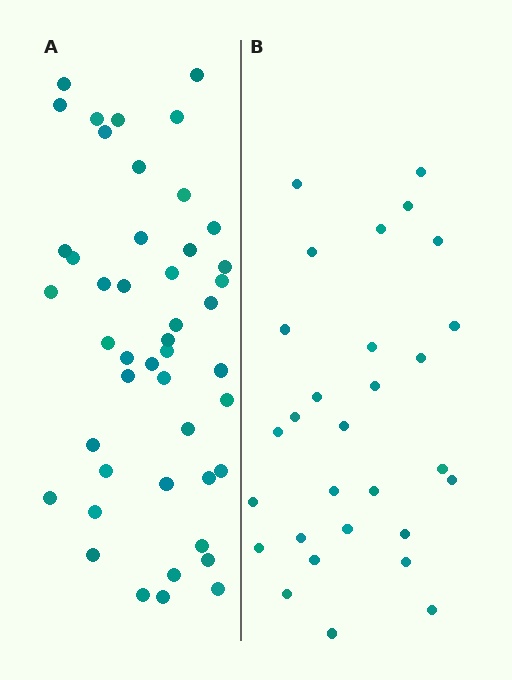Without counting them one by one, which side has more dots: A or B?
Region A (the left region) has more dots.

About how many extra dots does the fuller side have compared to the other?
Region A has approximately 15 more dots than region B.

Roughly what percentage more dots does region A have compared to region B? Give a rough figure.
About 60% more.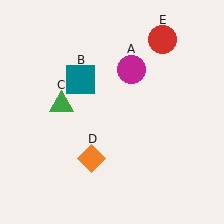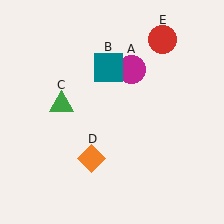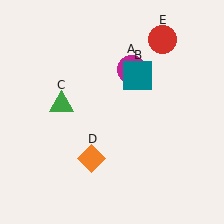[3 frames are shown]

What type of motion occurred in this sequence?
The teal square (object B) rotated clockwise around the center of the scene.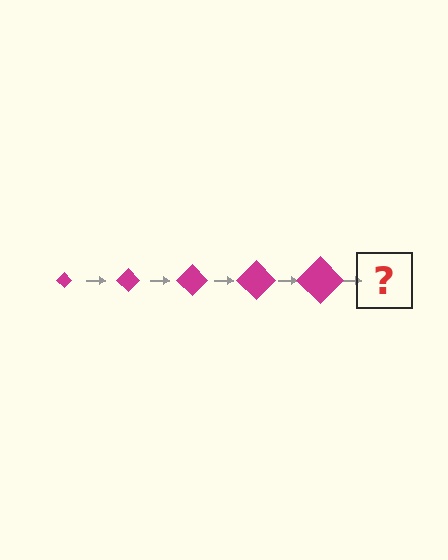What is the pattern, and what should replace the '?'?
The pattern is that the diamond gets progressively larger each step. The '?' should be a magenta diamond, larger than the previous one.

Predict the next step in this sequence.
The next step is a magenta diamond, larger than the previous one.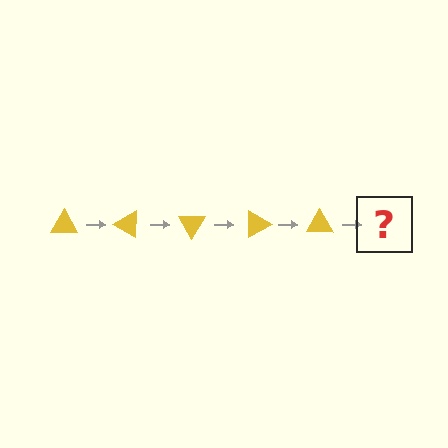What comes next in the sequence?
The next element should be a yellow triangle rotated 150 degrees.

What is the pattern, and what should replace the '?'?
The pattern is that the triangle rotates 30 degrees each step. The '?' should be a yellow triangle rotated 150 degrees.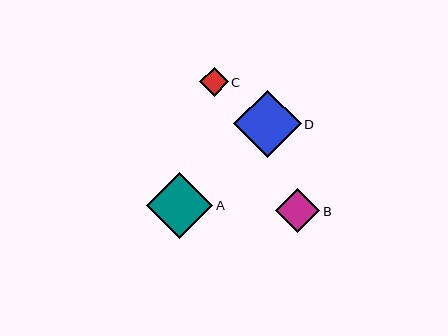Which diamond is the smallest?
Diamond C is the smallest with a size of approximately 28 pixels.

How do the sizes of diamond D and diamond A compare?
Diamond D and diamond A are approximately the same size.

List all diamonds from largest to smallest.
From largest to smallest: D, A, B, C.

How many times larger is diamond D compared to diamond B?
Diamond D is approximately 1.5 times the size of diamond B.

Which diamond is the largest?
Diamond D is the largest with a size of approximately 68 pixels.